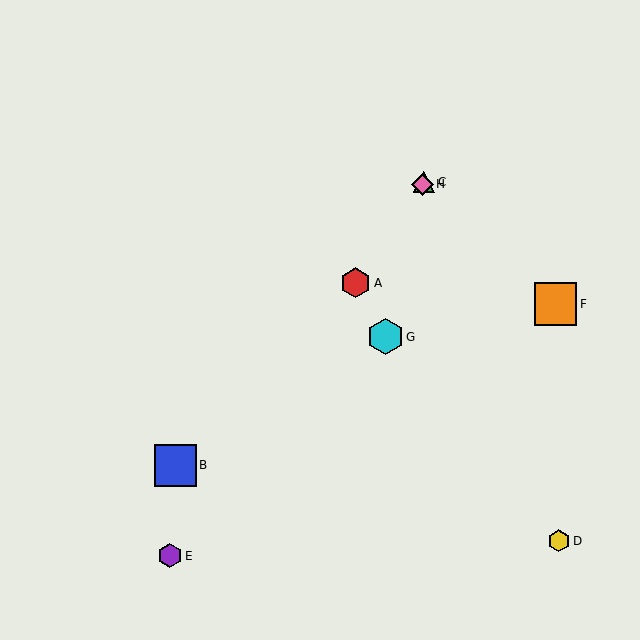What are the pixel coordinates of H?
Object H is at (423, 184).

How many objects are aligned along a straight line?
4 objects (A, C, E, H) are aligned along a straight line.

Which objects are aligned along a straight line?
Objects A, C, E, H are aligned along a straight line.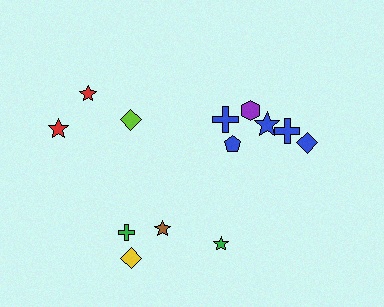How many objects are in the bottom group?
There are 4 objects.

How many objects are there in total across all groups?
There are 13 objects.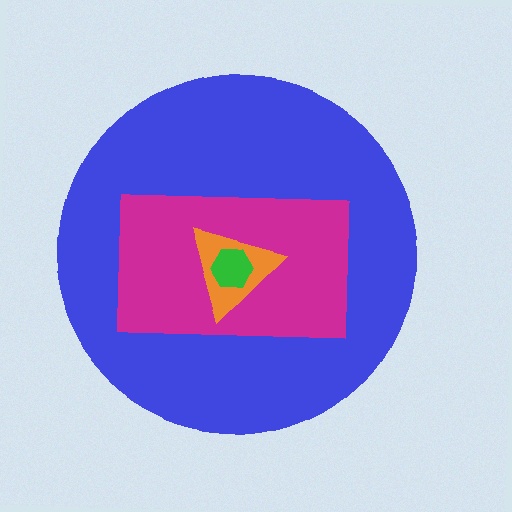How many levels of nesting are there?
4.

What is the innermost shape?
The green hexagon.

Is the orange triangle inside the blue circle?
Yes.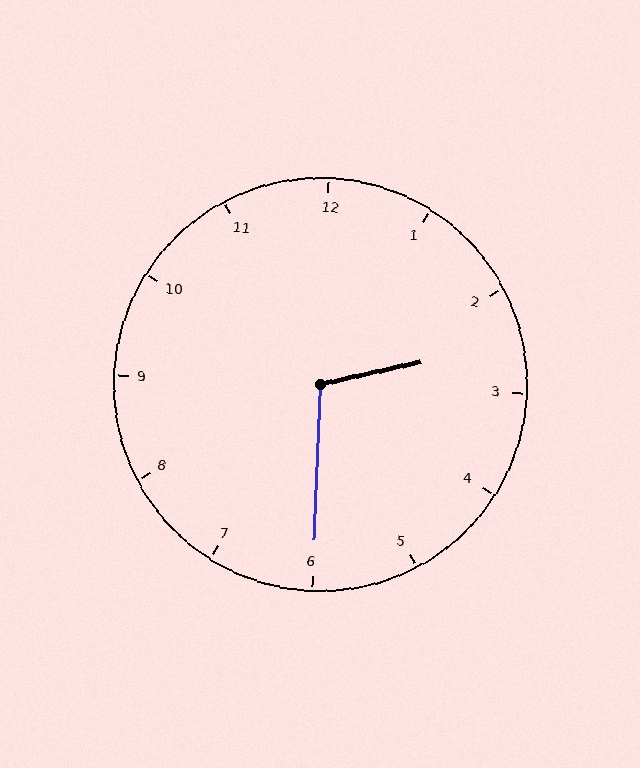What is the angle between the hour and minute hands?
Approximately 105 degrees.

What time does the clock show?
2:30.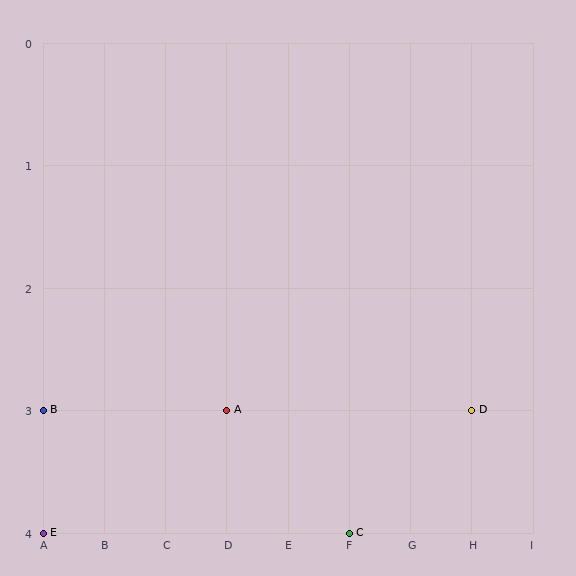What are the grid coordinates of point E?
Point E is at grid coordinates (A, 4).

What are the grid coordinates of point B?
Point B is at grid coordinates (A, 3).